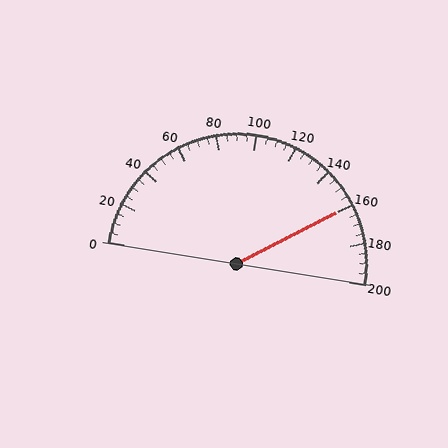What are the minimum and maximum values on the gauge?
The gauge ranges from 0 to 200.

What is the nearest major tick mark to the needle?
The nearest major tick mark is 160.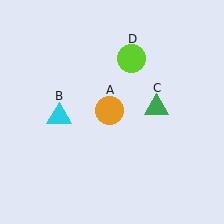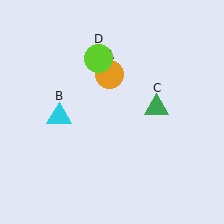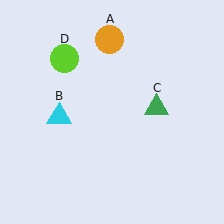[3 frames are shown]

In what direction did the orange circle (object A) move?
The orange circle (object A) moved up.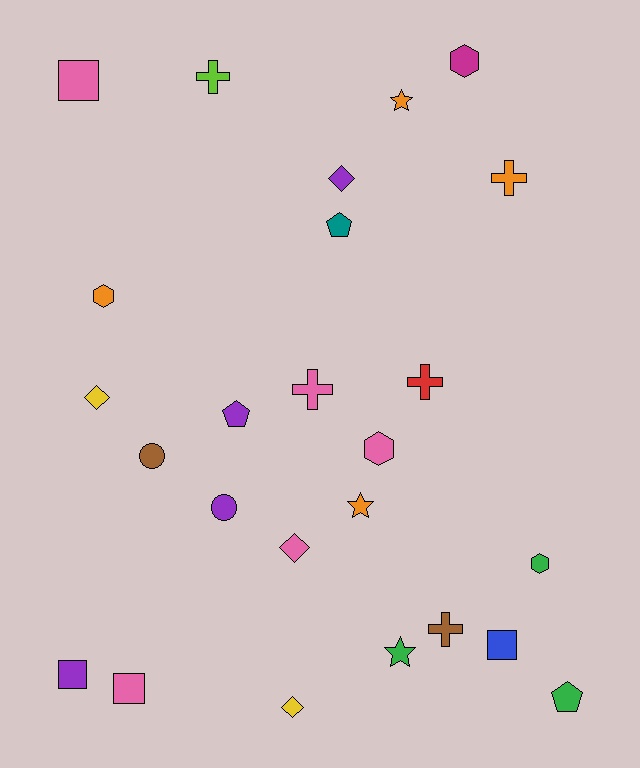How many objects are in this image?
There are 25 objects.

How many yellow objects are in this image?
There are 2 yellow objects.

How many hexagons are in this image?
There are 4 hexagons.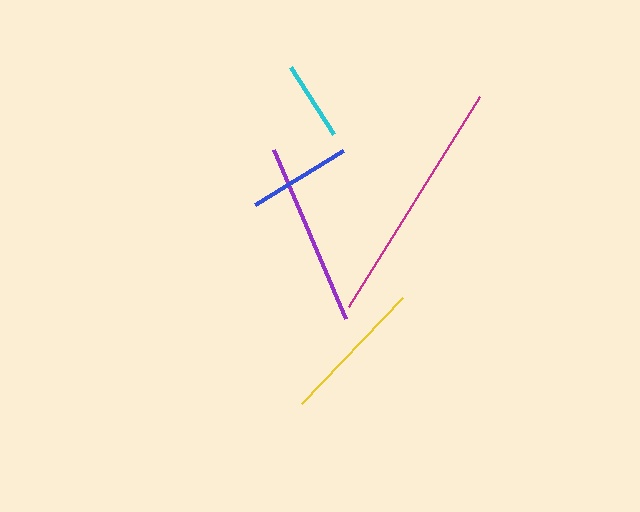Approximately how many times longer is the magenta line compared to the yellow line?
The magenta line is approximately 1.7 times the length of the yellow line.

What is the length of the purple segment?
The purple segment is approximately 183 pixels long.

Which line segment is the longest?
The magenta line is the longest at approximately 248 pixels.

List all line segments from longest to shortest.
From longest to shortest: magenta, purple, yellow, blue, cyan.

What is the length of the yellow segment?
The yellow segment is approximately 146 pixels long.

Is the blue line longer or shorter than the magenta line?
The magenta line is longer than the blue line.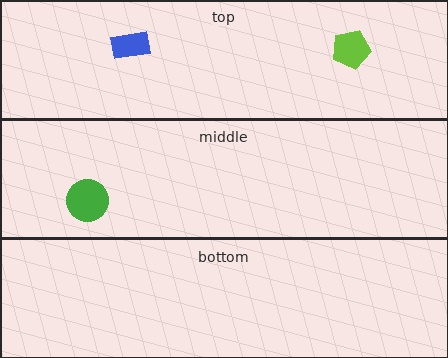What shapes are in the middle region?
The green circle.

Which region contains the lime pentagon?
The top region.